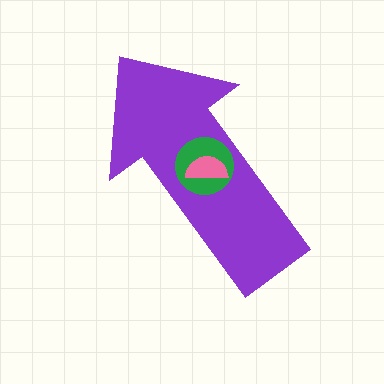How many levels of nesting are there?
3.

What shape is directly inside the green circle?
The pink semicircle.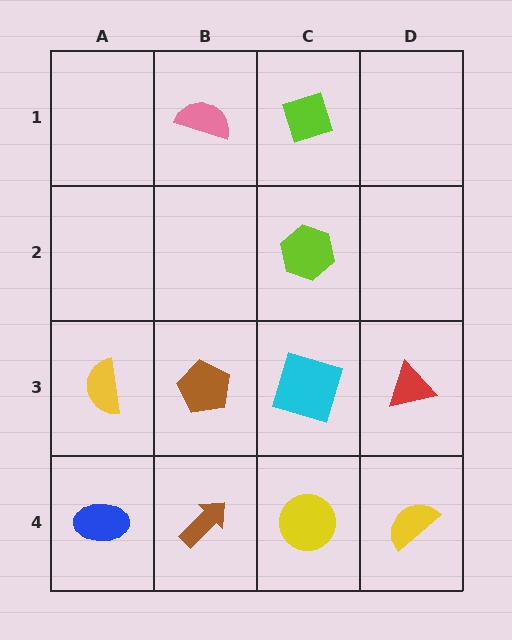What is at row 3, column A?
A yellow semicircle.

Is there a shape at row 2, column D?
No, that cell is empty.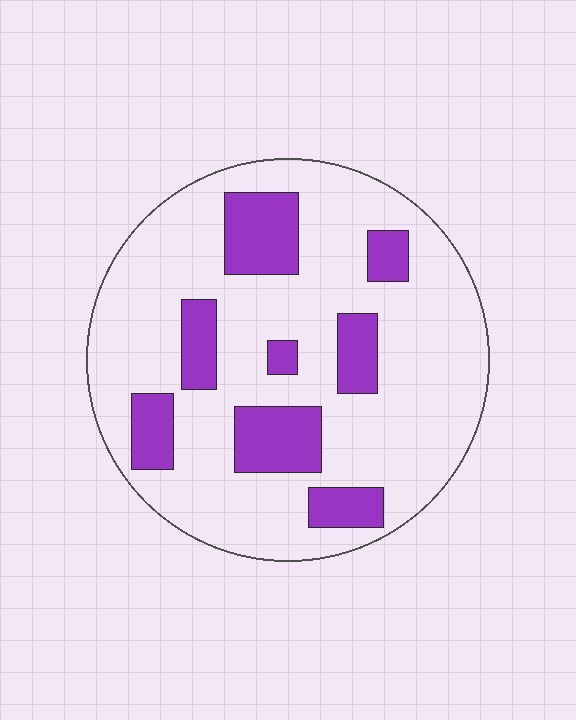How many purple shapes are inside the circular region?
8.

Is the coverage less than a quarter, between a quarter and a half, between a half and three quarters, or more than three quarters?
Less than a quarter.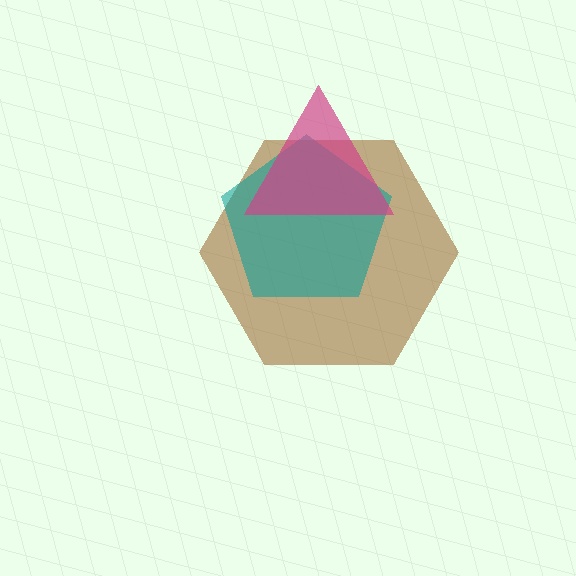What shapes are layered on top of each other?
The layered shapes are: a brown hexagon, a teal pentagon, a magenta triangle.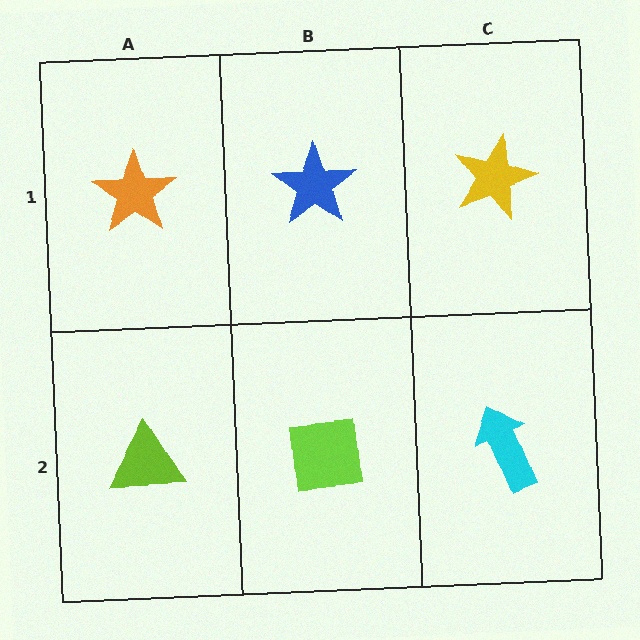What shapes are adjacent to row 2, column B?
A blue star (row 1, column B), a lime triangle (row 2, column A), a cyan arrow (row 2, column C).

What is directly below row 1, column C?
A cyan arrow.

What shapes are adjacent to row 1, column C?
A cyan arrow (row 2, column C), a blue star (row 1, column B).